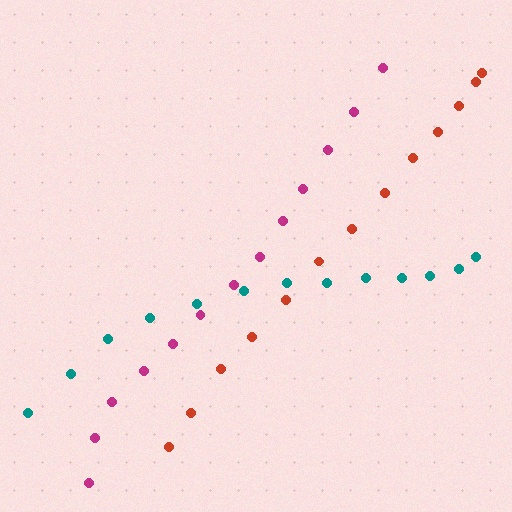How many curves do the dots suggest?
There are 3 distinct paths.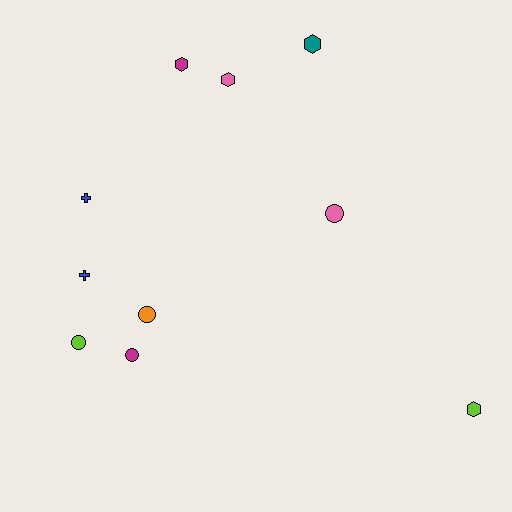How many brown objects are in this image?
There are no brown objects.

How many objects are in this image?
There are 10 objects.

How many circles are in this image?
There are 4 circles.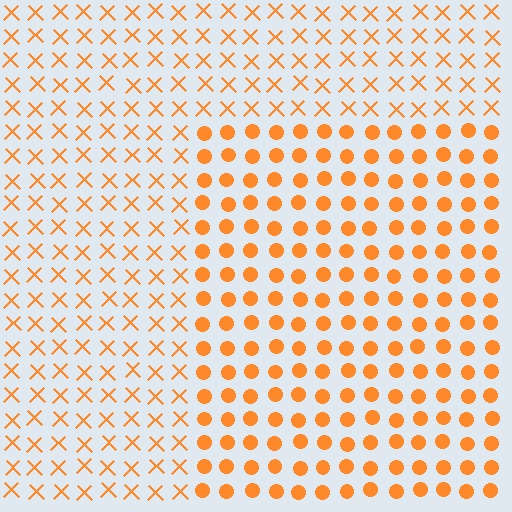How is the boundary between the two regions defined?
The boundary is defined by a change in element shape: circles inside vs. X marks outside. All elements share the same color and spacing.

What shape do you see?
I see a rectangle.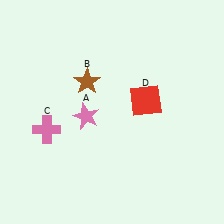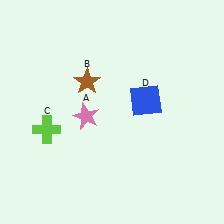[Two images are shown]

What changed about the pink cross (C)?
In Image 1, C is pink. In Image 2, it changed to lime.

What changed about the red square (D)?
In Image 1, D is red. In Image 2, it changed to blue.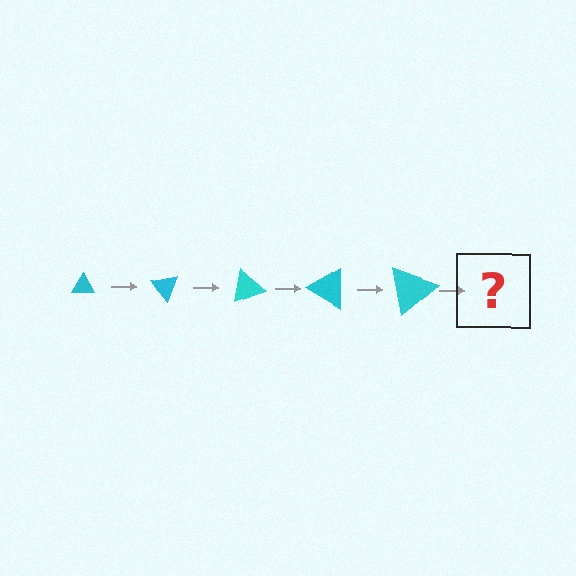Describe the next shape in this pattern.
It should be a triangle, larger than the previous one and rotated 250 degrees from the start.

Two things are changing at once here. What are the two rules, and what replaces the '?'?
The two rules are that the triangle grows larger each step and it rotates 50 degrees each step. The '?' should be a triangle, larger than the previous one and rotated 250 degrees from the start.